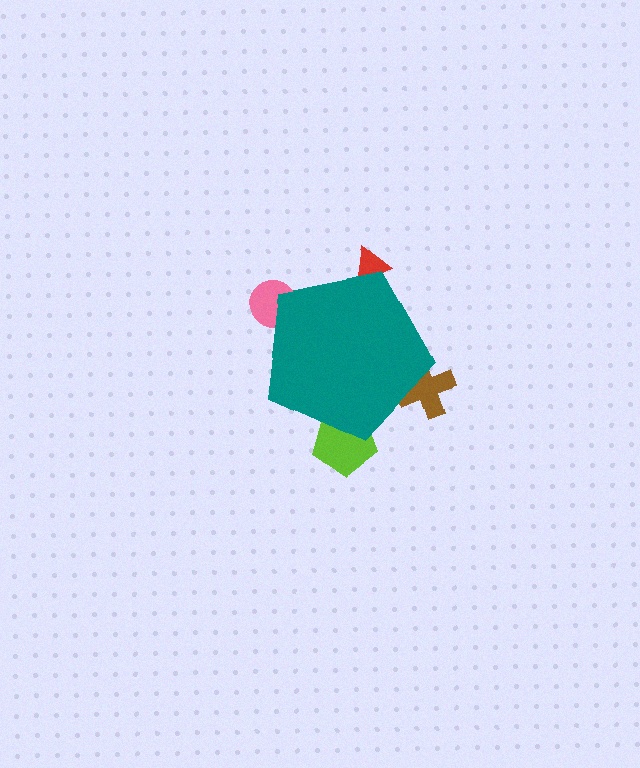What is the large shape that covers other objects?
A teal pentagon.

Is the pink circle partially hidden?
Yes, the pink circle is partially hidden behind the teal pentagon.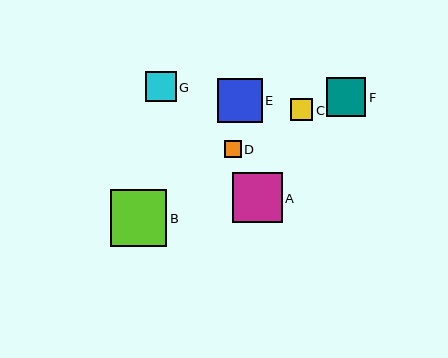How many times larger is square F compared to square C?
Square F is approximately 1.7 times the size of square C.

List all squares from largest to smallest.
From largest to smallest: B, A, E, F, G, C, D.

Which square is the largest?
Square B is the largest with a size of approximately 57 pixels.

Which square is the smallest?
Square D is the smallest with a size of approximately 17 pixels.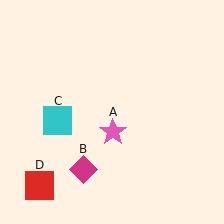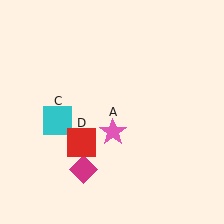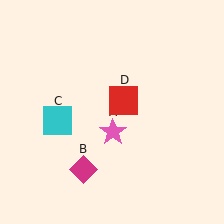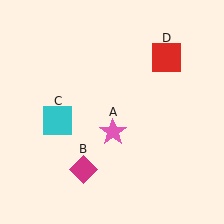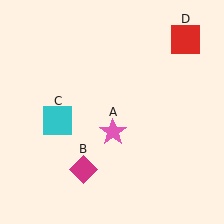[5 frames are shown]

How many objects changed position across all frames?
1 object changed position: red square (object D).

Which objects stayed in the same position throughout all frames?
Pink star (object A) and magenta diamond (object B) and cyan square (object C) remained stationary.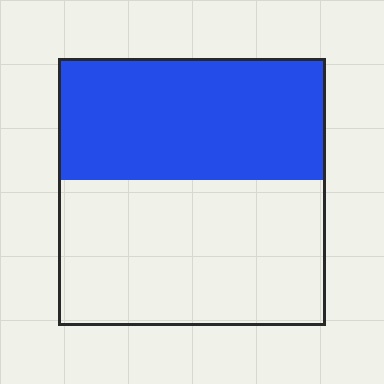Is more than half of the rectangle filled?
No.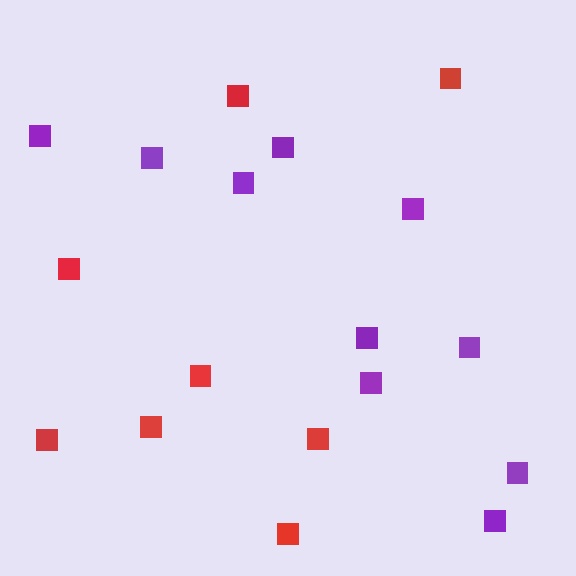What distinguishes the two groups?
There are 2 groups: one group of purple squares (10) and one group of red squares (8).